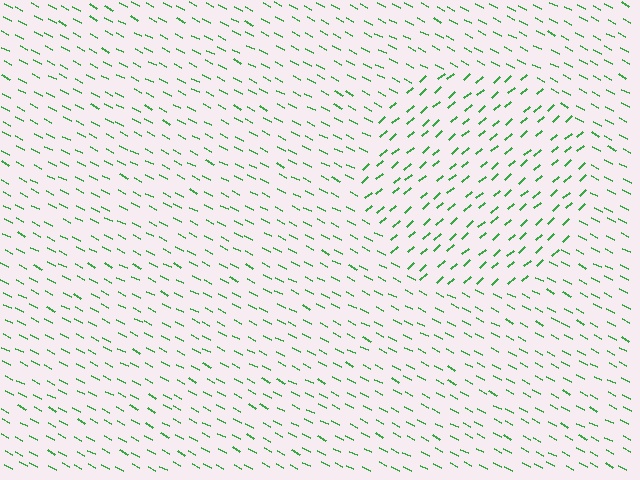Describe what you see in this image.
The image is filled with small green line segments. A circle region in the image has lines oriented differently from the surrounding lines, creating a visible texture boundary.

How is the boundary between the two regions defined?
The boundary is defined purely by a change in line orientation (approximately 69 degrees difference). All lines are the same color and thickness.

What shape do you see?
I see a circle.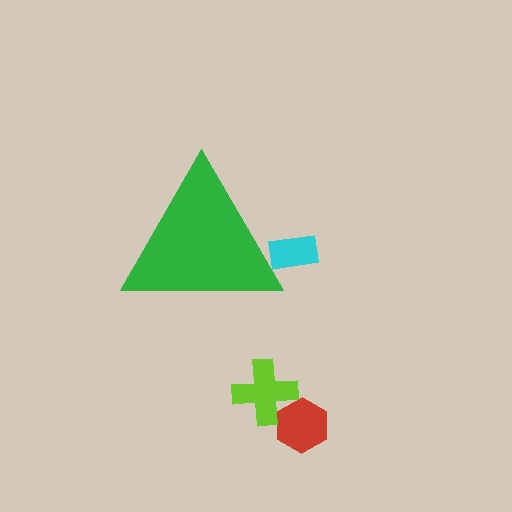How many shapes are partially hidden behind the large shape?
1 shape is partially hidden.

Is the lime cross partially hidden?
No, the lime cross is fully visible.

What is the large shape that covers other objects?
A green triangle.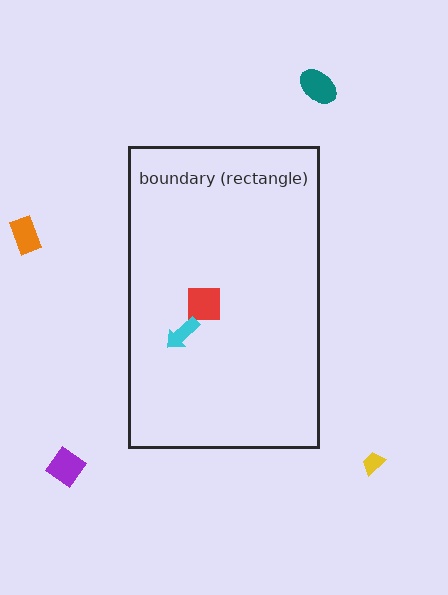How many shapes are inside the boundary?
2 inside, 4 outside.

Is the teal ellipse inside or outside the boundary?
Outside.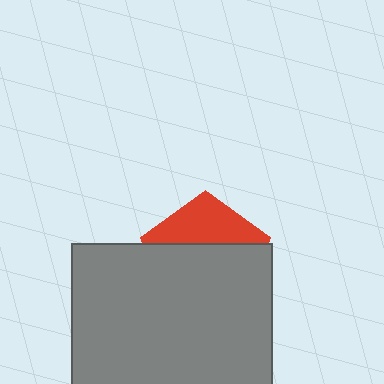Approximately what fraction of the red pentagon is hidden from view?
Roughly 66% of the red pentagon is hidden behind the gray square.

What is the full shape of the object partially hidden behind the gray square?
The partially hidden object is a red pentagon.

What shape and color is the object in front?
The object in front is a gray square.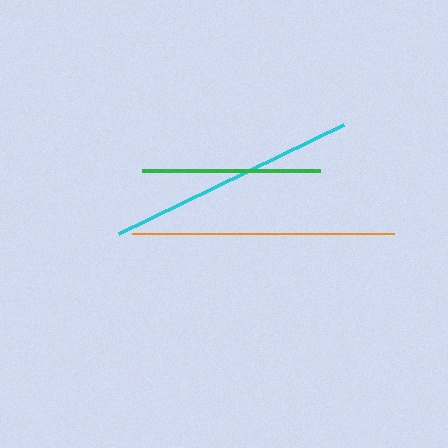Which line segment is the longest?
The orange line is the longest at approximately 262 pixels.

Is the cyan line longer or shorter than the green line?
The cyan line is longer than the green line.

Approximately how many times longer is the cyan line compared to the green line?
The cyan line is approximately 1.4 times the length of the green line.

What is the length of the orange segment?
The orange segment is approximately 262 pixels long.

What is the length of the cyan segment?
The cyan segment is approximately 250 pixels long.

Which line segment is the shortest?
The green line is the shortest at approximately 178 pixels.